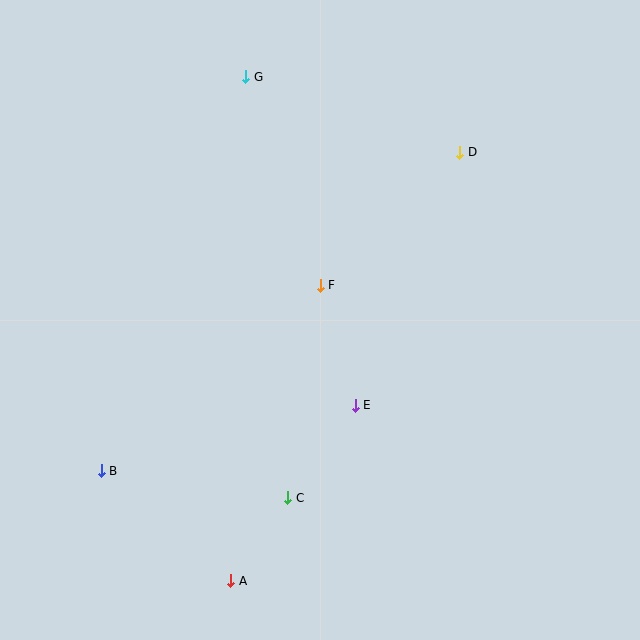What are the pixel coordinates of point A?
Point A is at (231, 581).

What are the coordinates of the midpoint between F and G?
The midpoint between F and G is at (283, 181).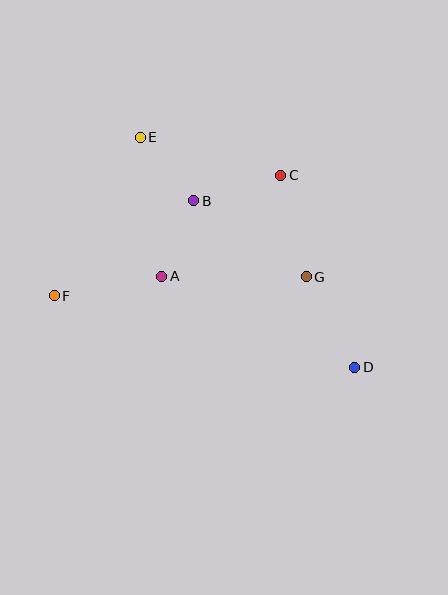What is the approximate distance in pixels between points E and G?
The distance between E and G is approximately 217 pixels.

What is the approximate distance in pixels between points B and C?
The distance between B and C is approximately 91 pixels.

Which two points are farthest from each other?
Points D and E are farthest from each other.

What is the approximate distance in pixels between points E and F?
The distance between E and F is approximately 180 pixels.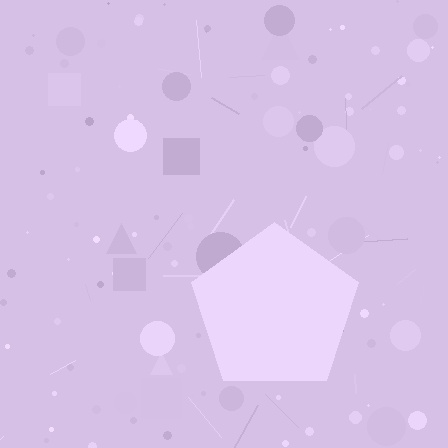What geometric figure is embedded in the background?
A pentagon is embedded in the background.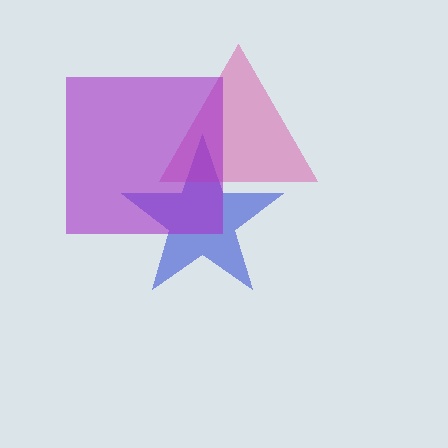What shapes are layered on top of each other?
The layered shapes are: a blue star, a magenta triangle, a purple square.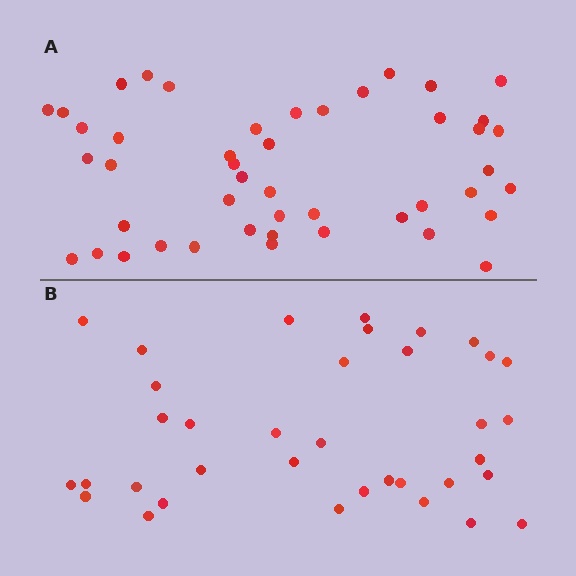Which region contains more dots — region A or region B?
Region A (the top region) has more dots.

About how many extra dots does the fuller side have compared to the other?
Region A has roughly 10 or so more dots than region B.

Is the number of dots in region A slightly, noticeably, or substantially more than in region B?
Region A has noticeably more, but not dramatically so. The ratio is roughly 1.3 to 1.